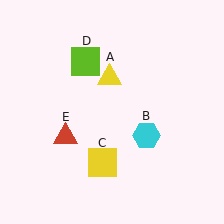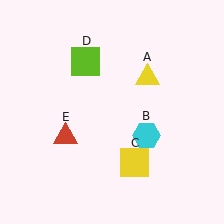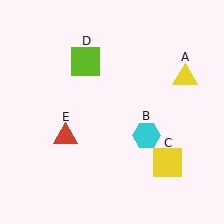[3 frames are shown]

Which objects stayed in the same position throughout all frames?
Cyan hexagon (object B) and lime square (object D) and red triangle (object E) remained stationary.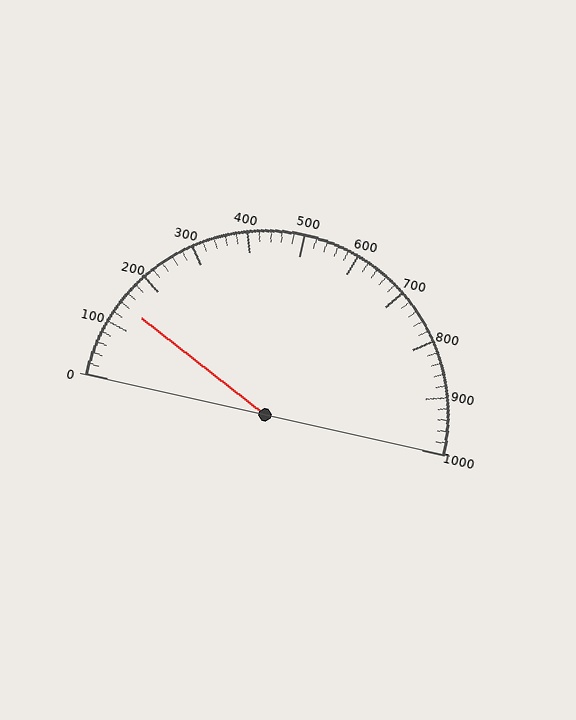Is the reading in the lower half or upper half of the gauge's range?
The reading is in the lower half of the range (0 to 1000).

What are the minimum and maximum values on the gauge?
The gauge ranges from 0 to 1000.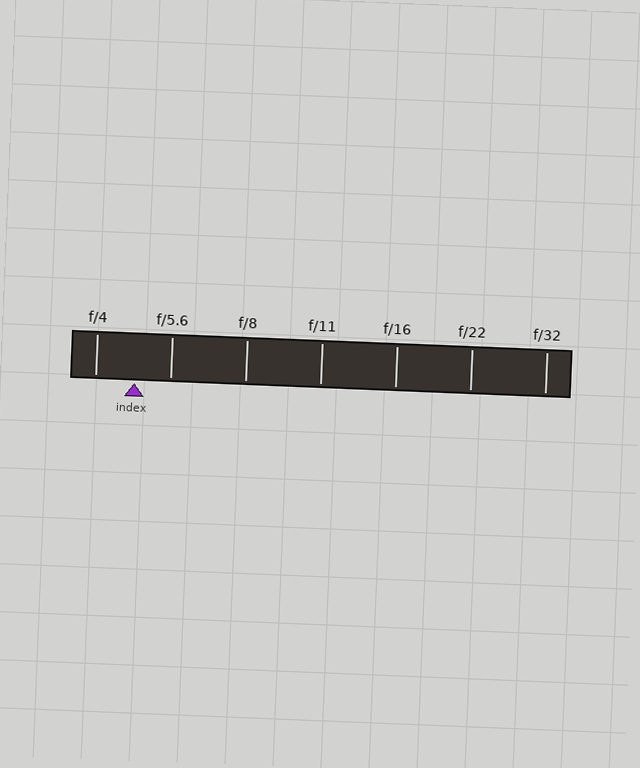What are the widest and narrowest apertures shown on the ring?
The widest aperture shown is f/4 and the narrowest is f/32.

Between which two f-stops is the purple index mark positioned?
The index mark is between f/4 and f/5.6.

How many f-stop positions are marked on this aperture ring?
There are 7 f-stop positions marked.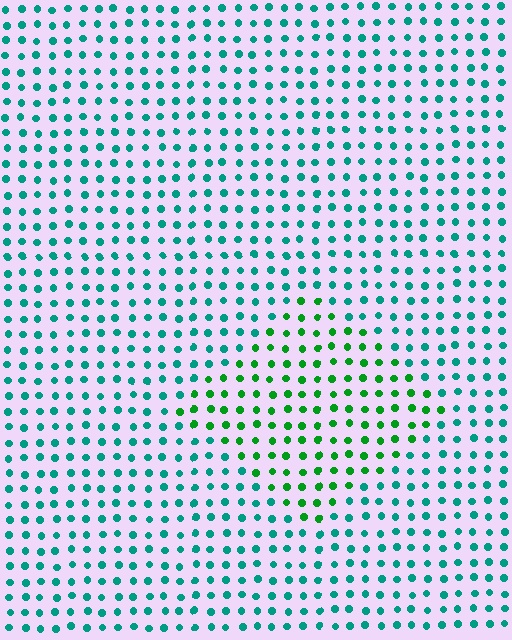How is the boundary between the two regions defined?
The boundary is defined purely by a slight shift in hue (about 41 degrees). Spacing, size, and orientation are identical on both sides.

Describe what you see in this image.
The image is filled with small teal elements in a uniform arrangement. A diamond-shaped region is visible where the elements are tinted to a slightly different hue, forming a subtle color boundary.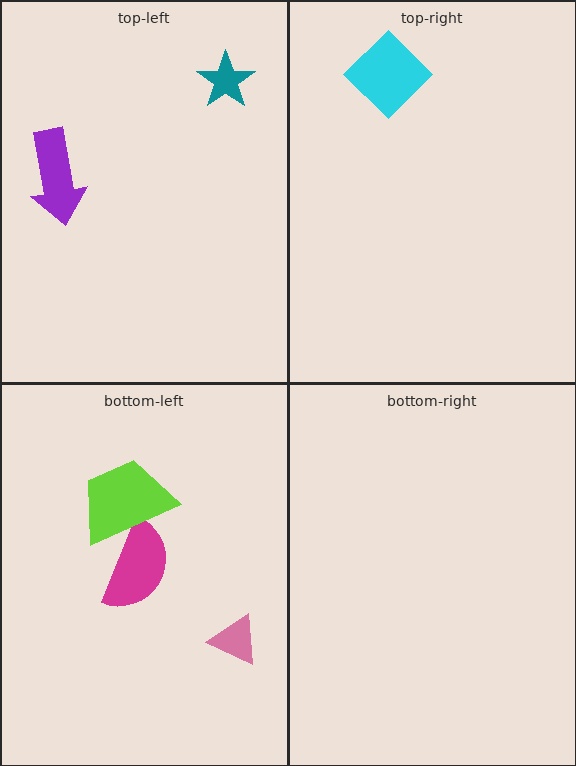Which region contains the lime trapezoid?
The bottom-left region.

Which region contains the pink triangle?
The bottom-left region.